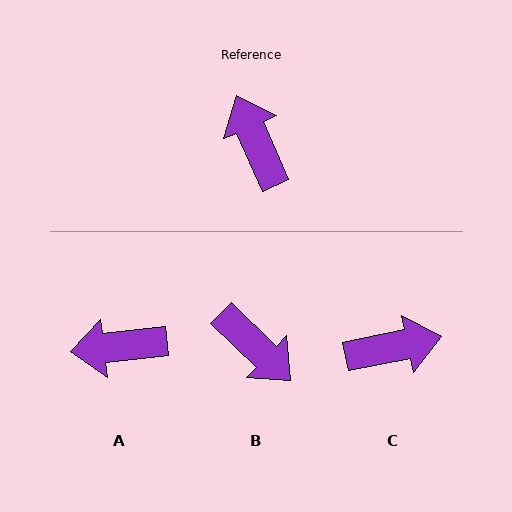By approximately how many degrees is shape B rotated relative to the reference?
Approximately 158 degrees clockwise.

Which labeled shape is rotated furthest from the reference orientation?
B, about 158 degrees away.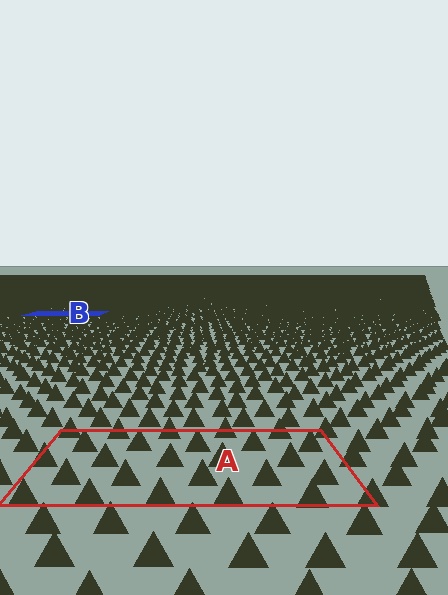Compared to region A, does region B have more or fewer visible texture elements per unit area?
Region B has more texture elements per unit area — they are packed more densely because it is farther away.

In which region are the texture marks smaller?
The texture marks are smaller in region B, because it is farther away.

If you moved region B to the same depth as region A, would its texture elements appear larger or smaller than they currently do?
They would appear larger. At a closer depth, the same texture elements are projected at a bigger on-screen size.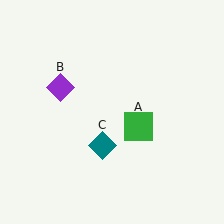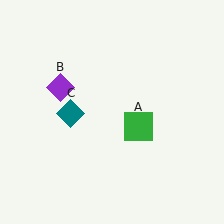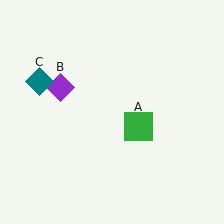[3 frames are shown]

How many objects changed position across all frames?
1 object changed position: teal diamond (object C).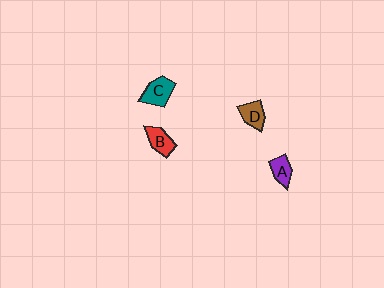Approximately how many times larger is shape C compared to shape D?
Approximately 1.3 times.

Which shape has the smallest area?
Shape A (purple).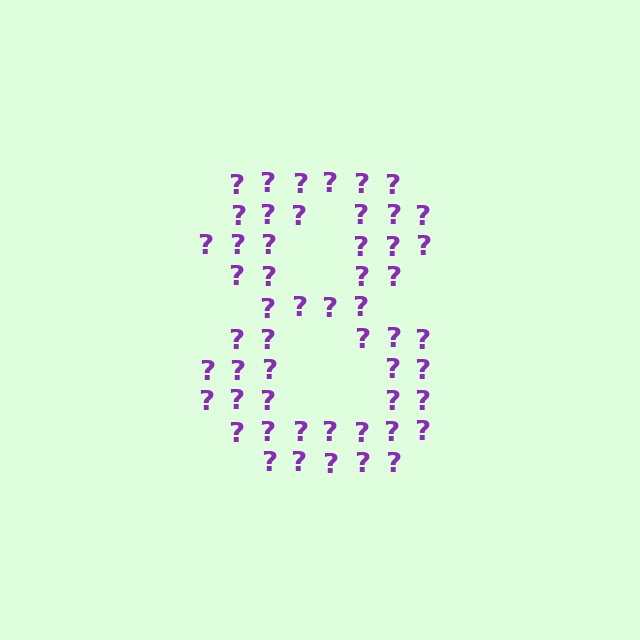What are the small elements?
The small elements are question marks.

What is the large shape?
The large shape is the digit 8.